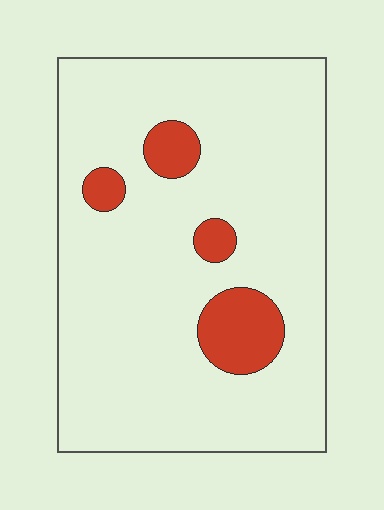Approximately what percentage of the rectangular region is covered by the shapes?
Approximately 10%.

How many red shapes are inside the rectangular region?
4.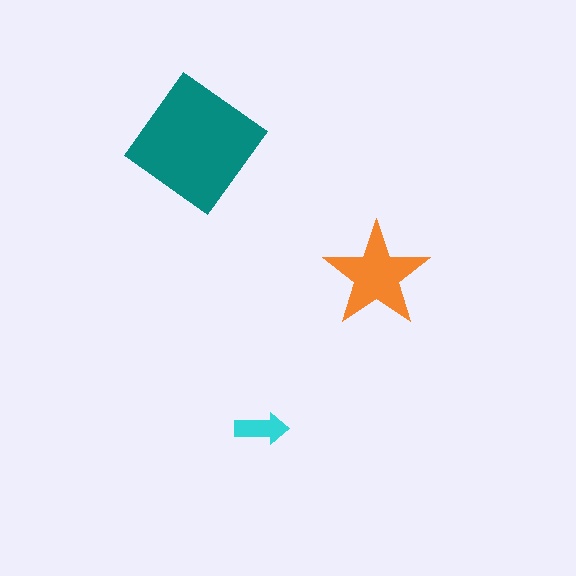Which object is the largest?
The teal diamond.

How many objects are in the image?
There are 3 objects in the image.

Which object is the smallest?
The cyan arrow.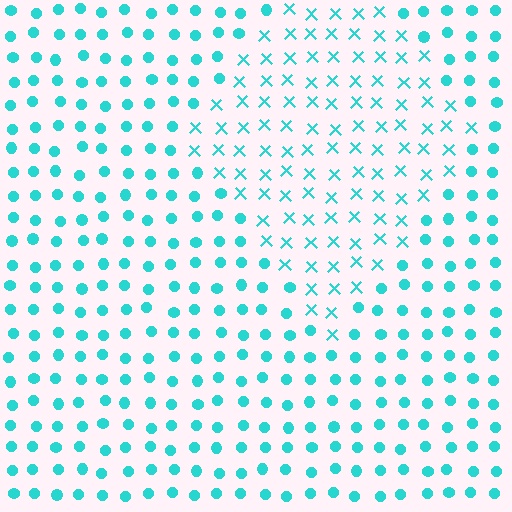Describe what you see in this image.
The image is filled with small cyan elements arranged in a uniform grid. A diamond-shaped region contains X marks, while the surrounding area contains circles. The boundary is defined purely by the change in element shape.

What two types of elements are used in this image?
The image uses X marks inside the diamond region and circles outside it.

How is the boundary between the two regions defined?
The boundary is defined by a change in element shape: X marks inside vs. circles outside. All elements share the same color and spacing.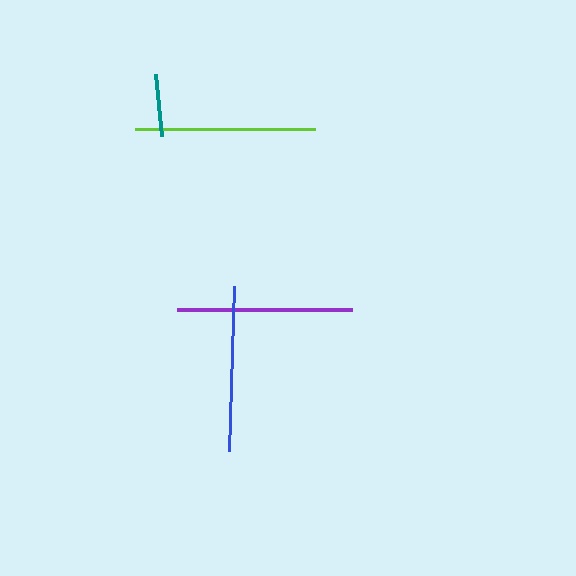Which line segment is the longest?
The lime line is the longest at approximately 180 pixels.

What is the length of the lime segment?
The lime segment is approximately 180 pixels long.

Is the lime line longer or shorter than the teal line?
The lime line is longer than the teal line.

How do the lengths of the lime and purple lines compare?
The lime and purple lines are approximately the same length.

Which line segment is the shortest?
The teal line is the shortest at approximately 62 pixels.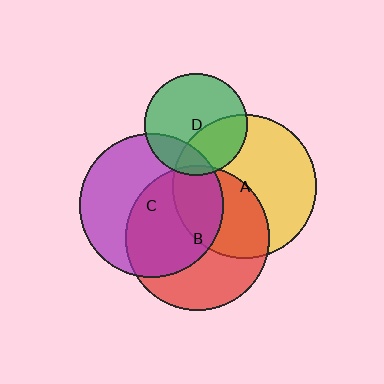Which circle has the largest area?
Circle B (red).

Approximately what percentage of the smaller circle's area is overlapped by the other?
Approximately 20%.